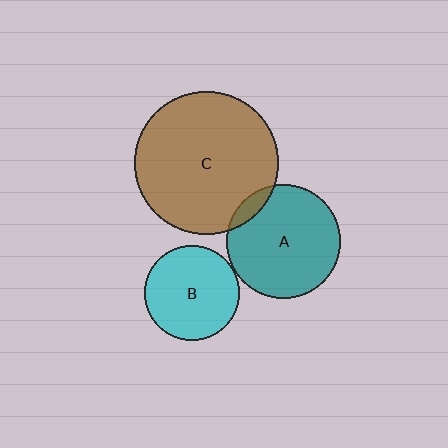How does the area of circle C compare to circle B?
Approximately 2.3 times.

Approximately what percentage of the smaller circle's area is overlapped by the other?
Approximately 10%.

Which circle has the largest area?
Circle C (brown).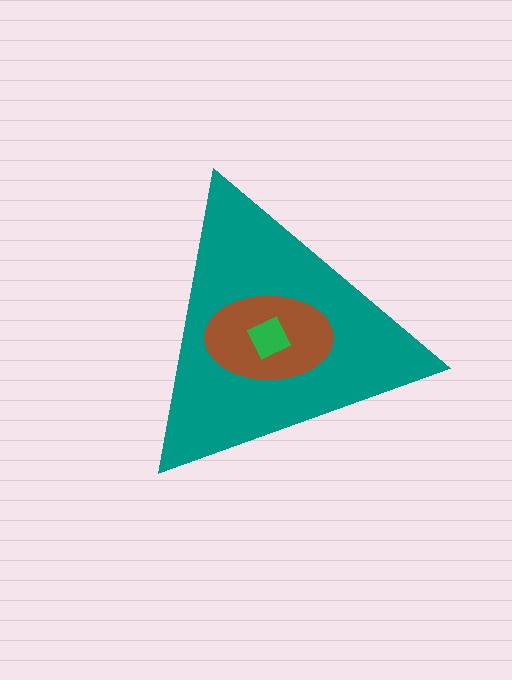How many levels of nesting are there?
3.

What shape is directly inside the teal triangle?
The brown ellipse.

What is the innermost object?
The green square.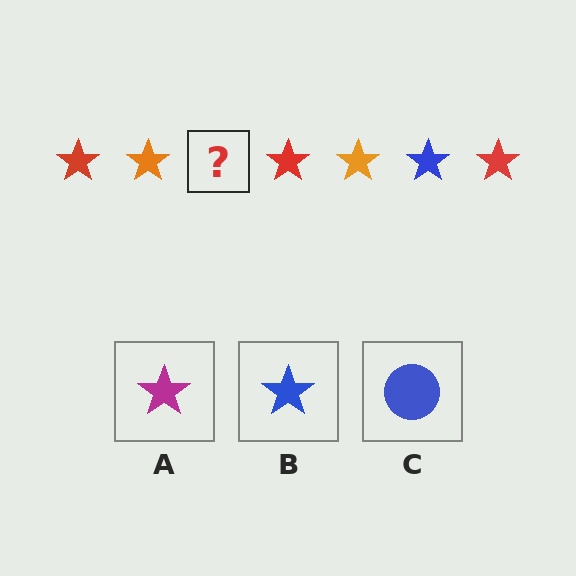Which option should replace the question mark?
Option B.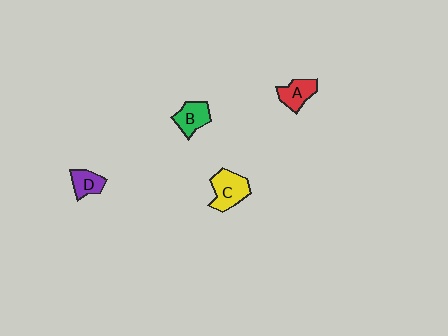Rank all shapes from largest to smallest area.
From largest to smallest: C (yellow), B (green), A (red), D (purple).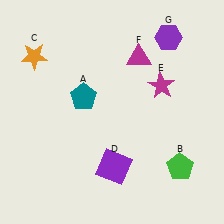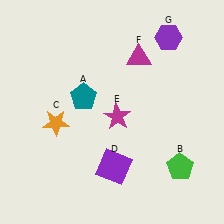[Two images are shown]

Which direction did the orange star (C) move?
The orange star (C) moved down.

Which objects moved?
The objects that moved are: the orange star (C), the magenta star (E).